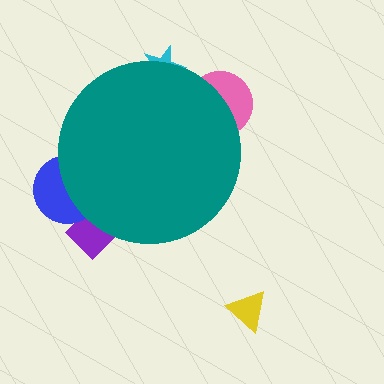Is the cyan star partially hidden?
Yes, the cyan star is partially hidden behind the teal circle.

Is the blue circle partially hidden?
Yes, the blue circle is partially hidden behind the teal circle.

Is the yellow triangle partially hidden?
No, the yellow triangle is fully visible.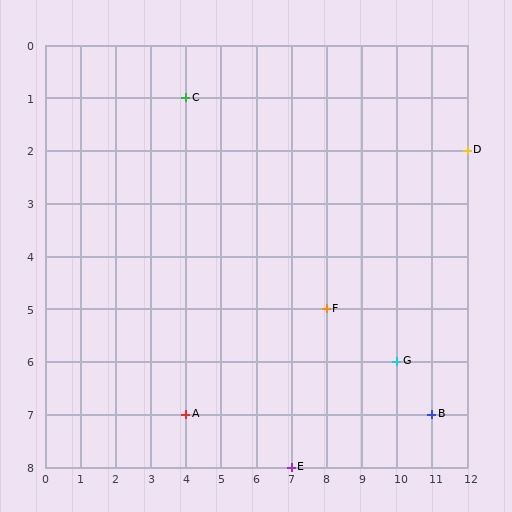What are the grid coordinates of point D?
Point D is at grid coordinates (12, 2).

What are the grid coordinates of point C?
Point C is at grid coordinates (4, 1).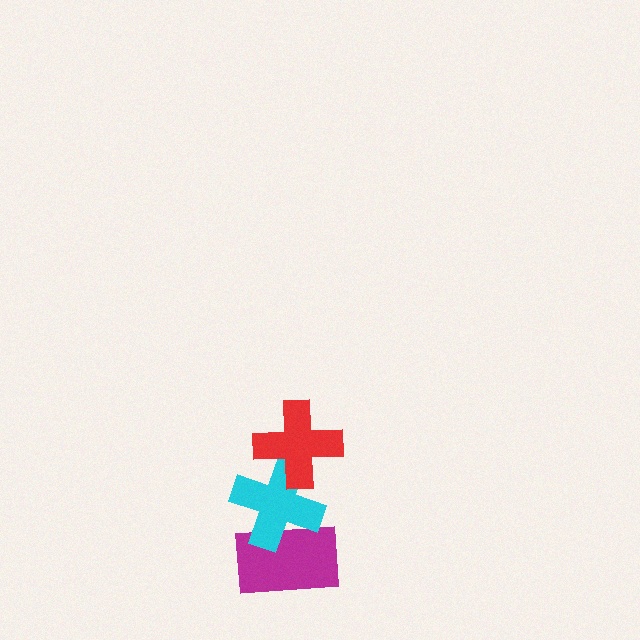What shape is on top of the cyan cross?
The red cross is on top of the cyan cross.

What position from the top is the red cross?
The red cross is 1st from the top.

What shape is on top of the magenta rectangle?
The cyan cross is on top of the magenta rectangle.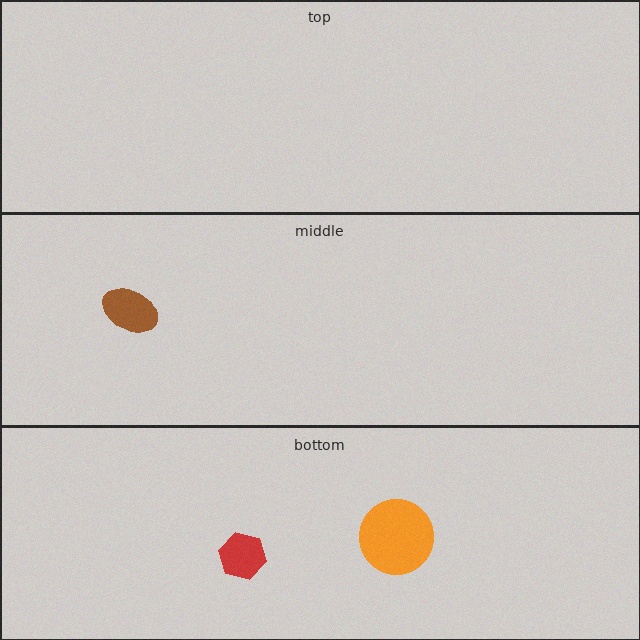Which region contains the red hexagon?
The bottom region.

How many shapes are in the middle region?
1.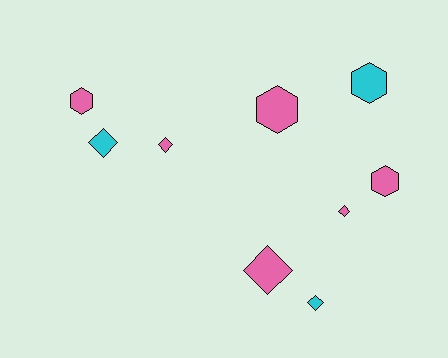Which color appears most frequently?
Pink, with 6 objects.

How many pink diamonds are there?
There are 3 pink diamonds.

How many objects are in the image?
There are 9 objects.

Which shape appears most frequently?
Diamond, with 5 objects.